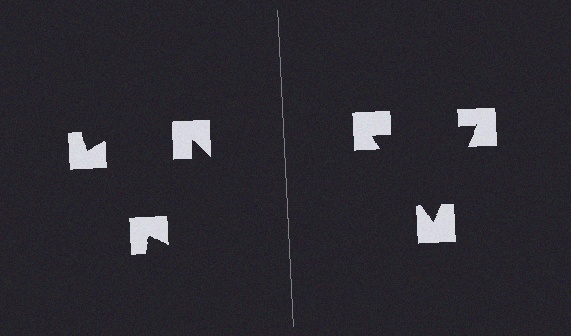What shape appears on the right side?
An illusory triangle.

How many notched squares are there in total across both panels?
6 — 3 on each side.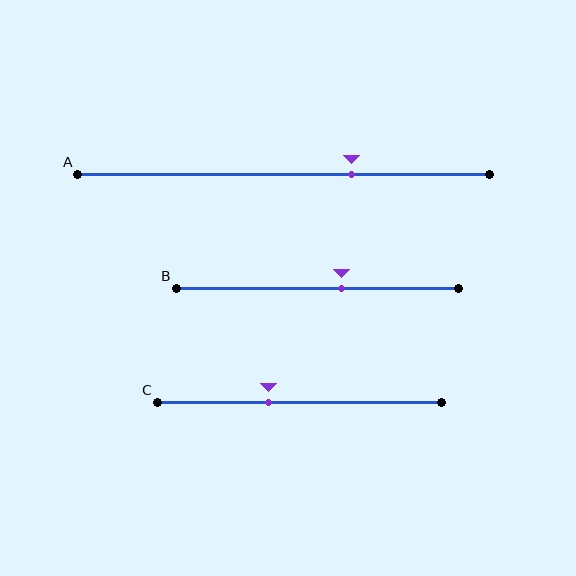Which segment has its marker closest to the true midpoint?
Segment B has its marker closest to the true midpoint.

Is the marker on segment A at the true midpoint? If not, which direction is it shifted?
No, the marker on segment A is shifted to the right by about 17% of the segment length.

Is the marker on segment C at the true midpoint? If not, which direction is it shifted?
No, the marker on segment C is shifted to the left by about 11% of the segment length.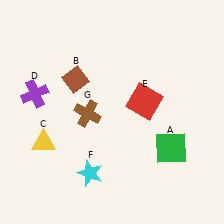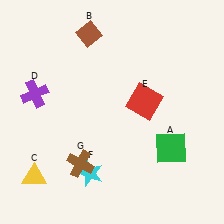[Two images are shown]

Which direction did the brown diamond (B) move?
The brown diamond (B) moved up.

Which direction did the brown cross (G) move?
The brown cross (G) moved down.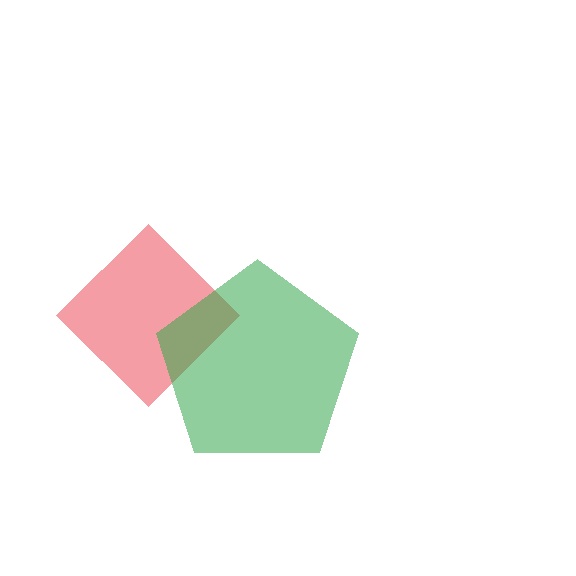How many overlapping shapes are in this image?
There are 2 overlapping shapes in the image.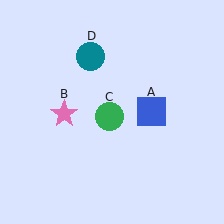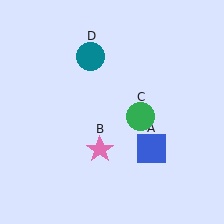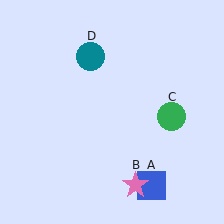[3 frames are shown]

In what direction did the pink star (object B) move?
The pink star (object B) moved down and to the right.